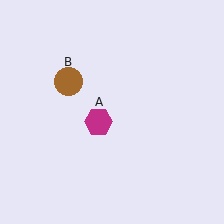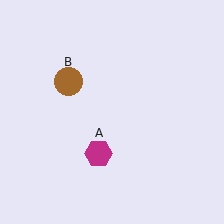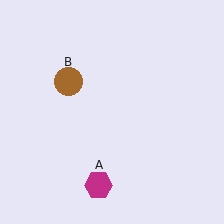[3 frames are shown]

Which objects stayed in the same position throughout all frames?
Brown circle (object B) remained stationary.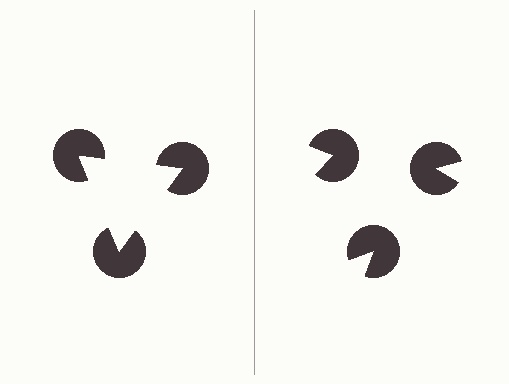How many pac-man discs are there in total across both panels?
6 — 3 on each side.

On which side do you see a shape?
An illusory triangle appears on the left side. On the right side the wedge cuts are rotated, so no coherent shape forms.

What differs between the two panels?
The pac-man discs are positioned identically on both sides; only the wedge orientations differ. On the left they align to a triangle; on the right they are misaligned.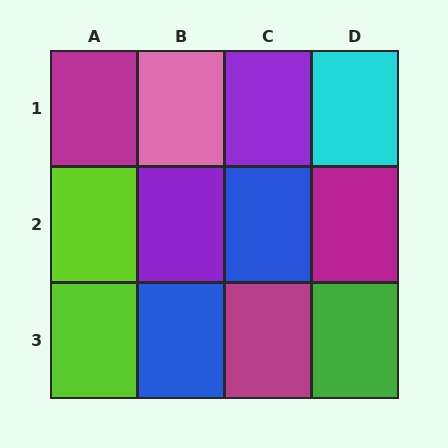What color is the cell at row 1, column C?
Purple.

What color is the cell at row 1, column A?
Magenta.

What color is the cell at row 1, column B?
Pink.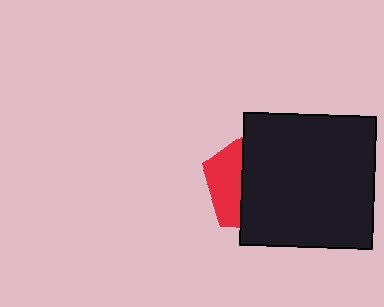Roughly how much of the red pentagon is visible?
A small part of it is visible (roughly 33%).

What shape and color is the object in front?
The object in front is a black rectangle.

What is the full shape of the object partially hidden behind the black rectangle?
The partially hidden object is a red pentagon.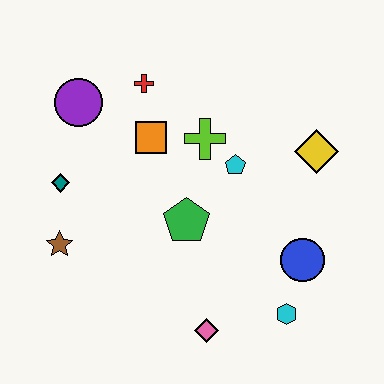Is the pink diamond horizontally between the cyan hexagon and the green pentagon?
Yes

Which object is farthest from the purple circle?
The cyan hexagon is farthest from the purple circle.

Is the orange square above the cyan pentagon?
Yes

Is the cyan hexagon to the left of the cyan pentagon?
No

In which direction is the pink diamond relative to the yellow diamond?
The pink diamond is below the yellow diamond.